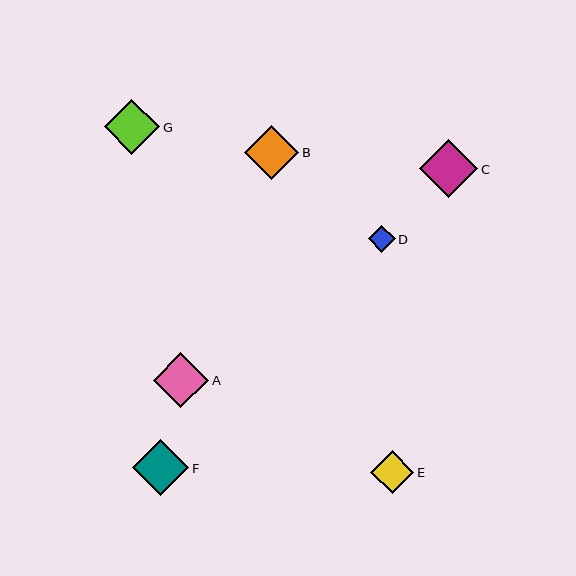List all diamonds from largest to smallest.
From largest to smallest: C, F, G, A, B, E, D.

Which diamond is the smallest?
Diamond D is the smallest with a size of approximately 27 pixels.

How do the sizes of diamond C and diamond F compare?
Diamond C and diamond F are approximately the same size.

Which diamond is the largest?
Diamond C is the largest with a size of approximately 58 pixels.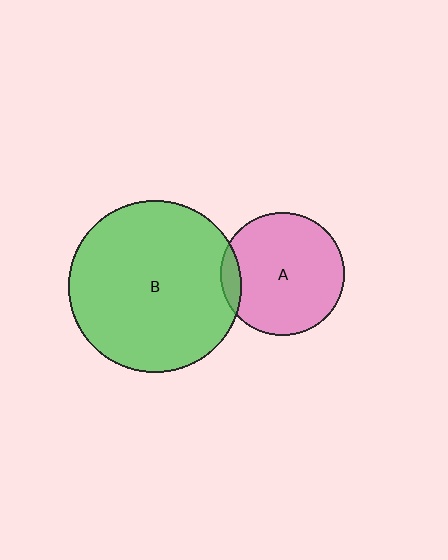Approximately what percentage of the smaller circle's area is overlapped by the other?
Approximately 10%.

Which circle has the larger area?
Circle B (green).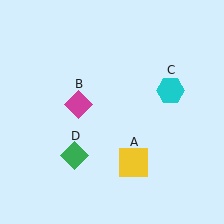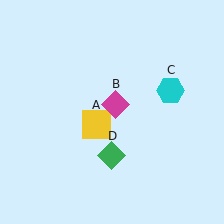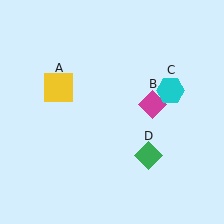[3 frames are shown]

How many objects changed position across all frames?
3 objects changed position: yellow square (object A), magenta diamond (object B), green diamond (object D).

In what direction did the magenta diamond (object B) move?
The magenta diamond (object B) moved right.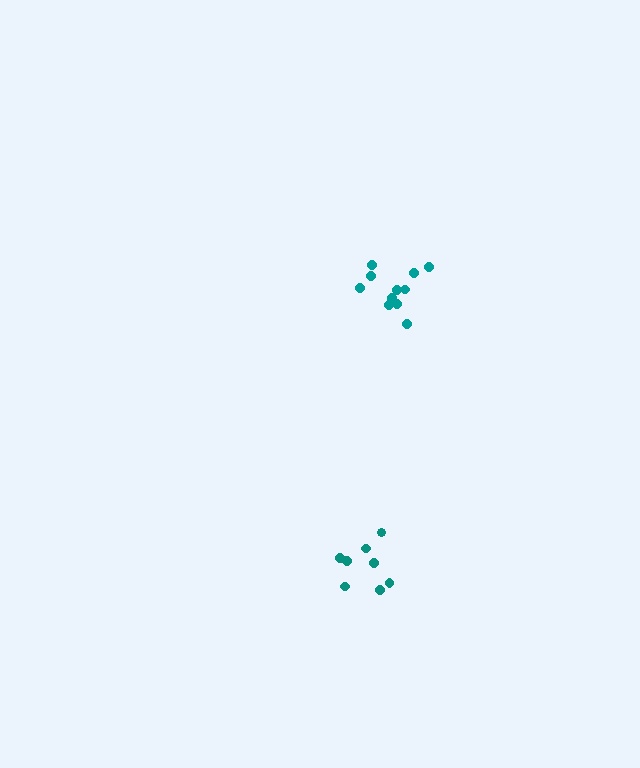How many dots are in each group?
Group 1: 11 dots, Group 2: 8 dots (19 total).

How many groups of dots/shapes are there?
There are 2 groups.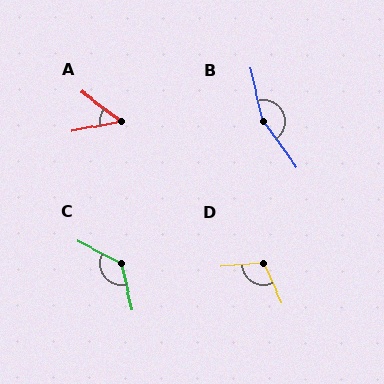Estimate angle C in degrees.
Approximately 130 degrees.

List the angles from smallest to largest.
A (48°), D (110°), C (130°), B (158°).